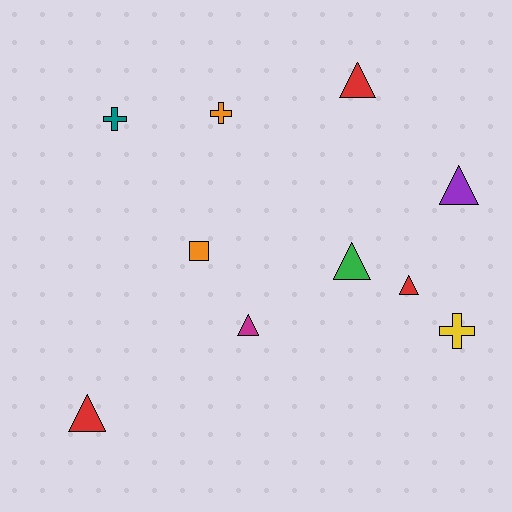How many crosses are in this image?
There are 3 crosses.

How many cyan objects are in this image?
There are no cyan objects.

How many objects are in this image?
There are 10 objects.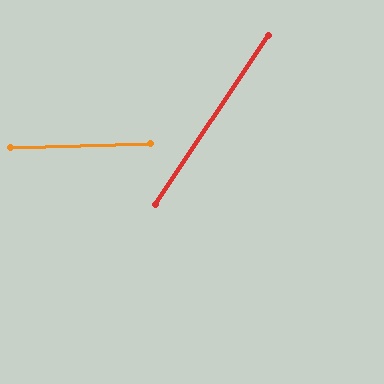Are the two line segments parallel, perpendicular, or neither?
Neither parallel nor perpendicular — they differ by about 54°.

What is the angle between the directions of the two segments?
Approximately 54 degrees.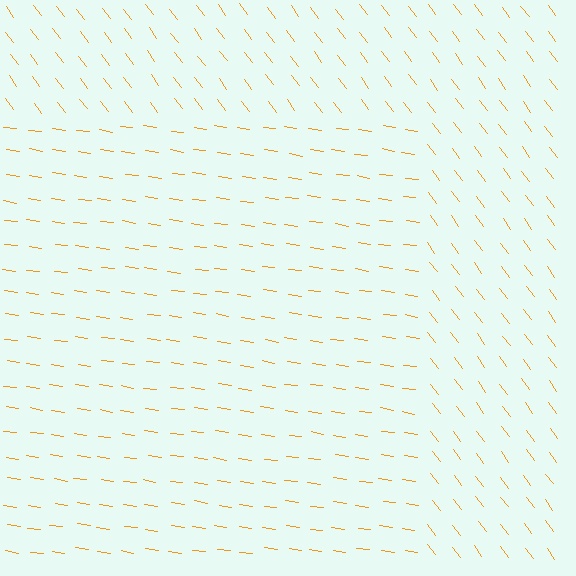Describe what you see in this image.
The image is filled with small orange line segments. A rectangle region in the image has lines oriented differently from the surrounding lines, creating a visible texture boundary.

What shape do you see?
I see a rectangle.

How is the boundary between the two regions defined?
The boundary is defined purely by a change in line orientation (approximately 45 degrees difference). All lines are the same color and thickness.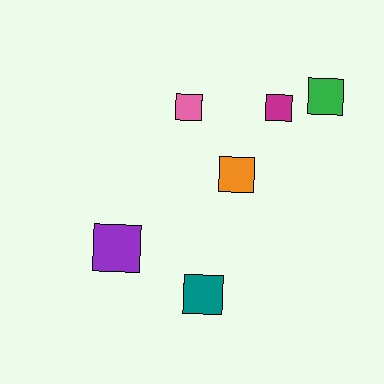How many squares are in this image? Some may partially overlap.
There are 6 squares.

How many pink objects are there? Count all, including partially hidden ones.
There is 1 pink object.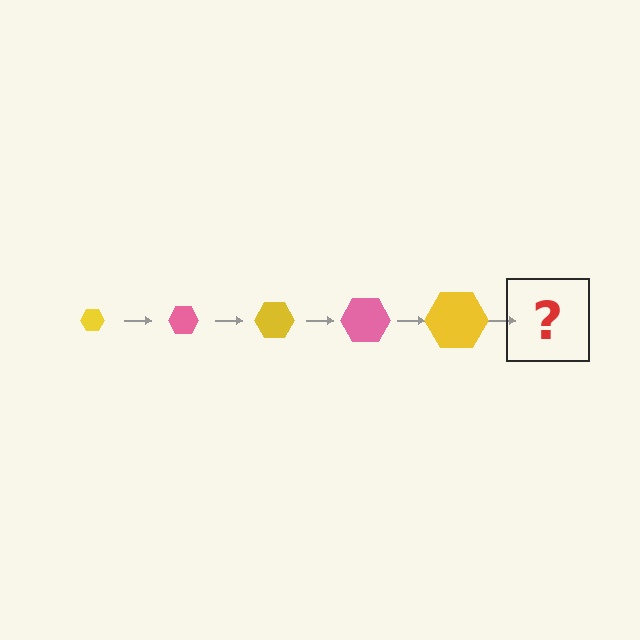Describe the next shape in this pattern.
It should be a pink hexagon, larger than the previous one.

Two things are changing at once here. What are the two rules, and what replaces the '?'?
The two rules are that the hexagon grows larger each step and the color cycles through yellow and pink. The '?' should be a pink hexagon, larger than the previous one.